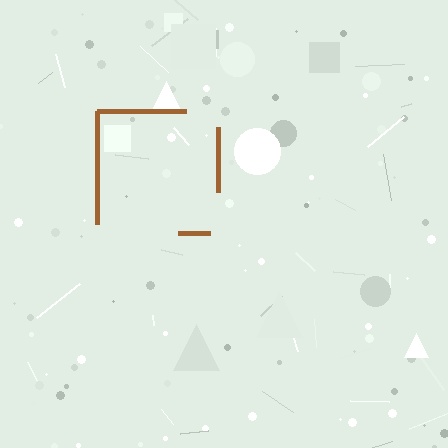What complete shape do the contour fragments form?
The contour fragments form a square.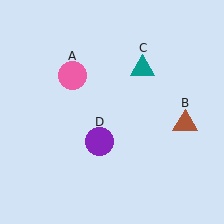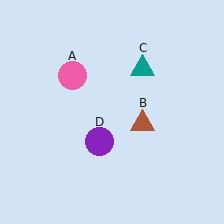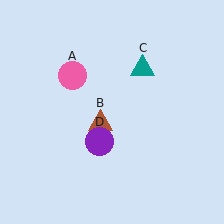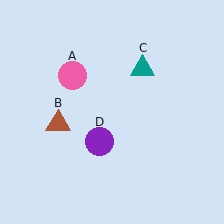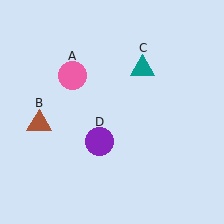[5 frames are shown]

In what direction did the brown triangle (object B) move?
The brown triangle (object B) moved left.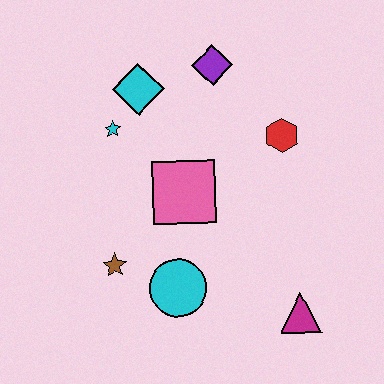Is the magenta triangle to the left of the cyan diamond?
No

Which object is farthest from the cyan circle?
The purple diamond is farthest from the cyan circle.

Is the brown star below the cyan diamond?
Yes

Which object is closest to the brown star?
The cyan circle is closest to the brown star.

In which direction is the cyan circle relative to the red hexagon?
The cyan circle is below the red hexagon.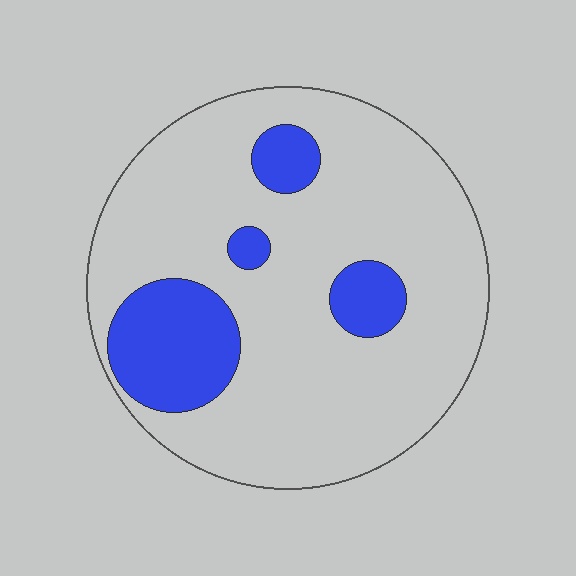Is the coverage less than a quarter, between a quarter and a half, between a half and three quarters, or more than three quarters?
Less than a quarter.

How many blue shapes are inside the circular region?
4.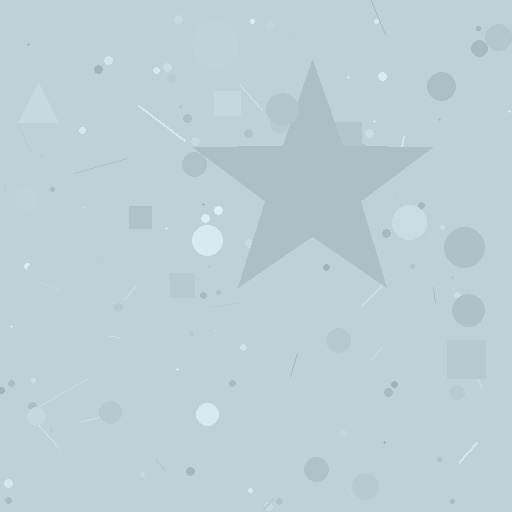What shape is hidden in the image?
A star is hidden in the image.